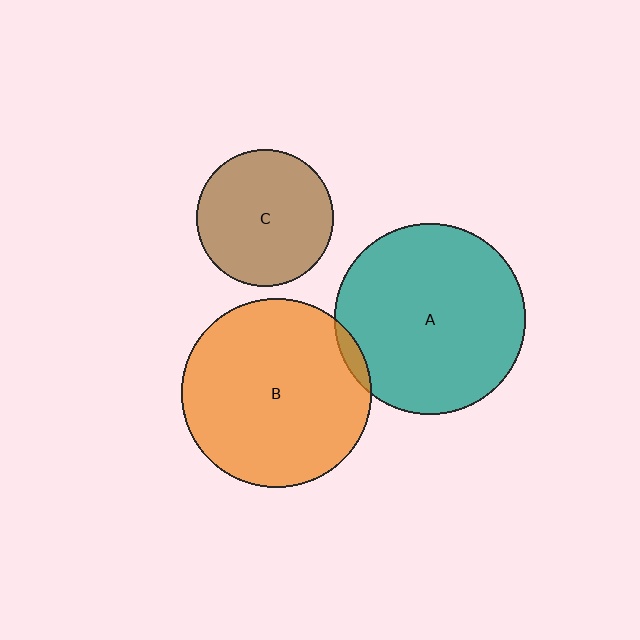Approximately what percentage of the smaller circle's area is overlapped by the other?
Approximately 5%.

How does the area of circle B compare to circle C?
Approximately 1.9 times.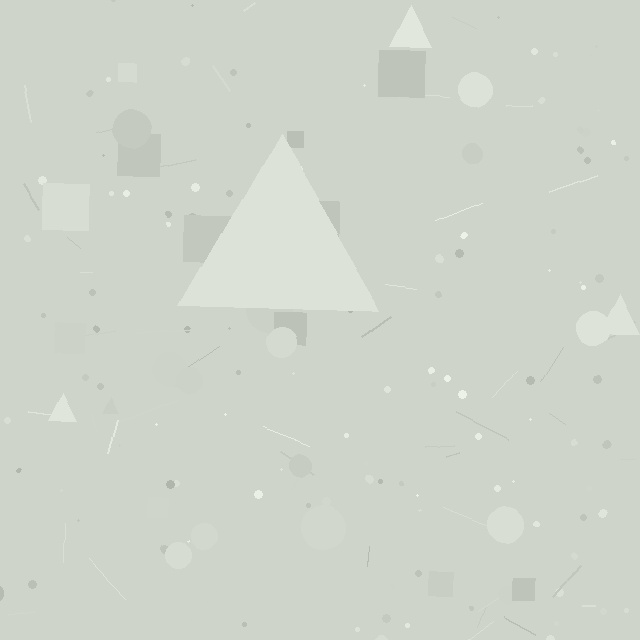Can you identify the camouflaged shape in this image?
The camouflaged shape is a triangle.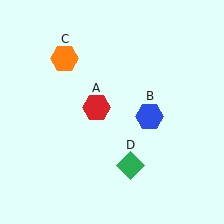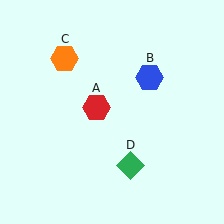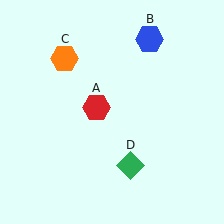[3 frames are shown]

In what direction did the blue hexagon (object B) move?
The blue hexagon (object B) moved up.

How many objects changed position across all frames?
1 object changed position: blue hexagon (object B).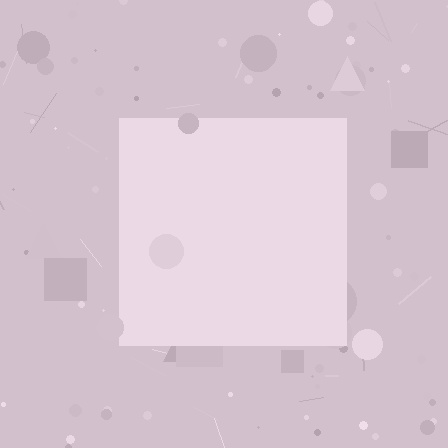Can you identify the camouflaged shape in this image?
The camouflaged shape is a square.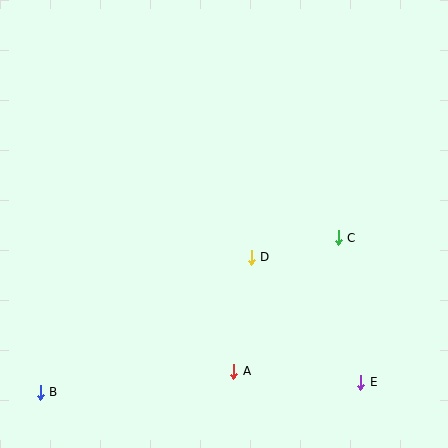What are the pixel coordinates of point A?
Point A is at (234, 371).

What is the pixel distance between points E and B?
The distance between E and B is 321 pixels.